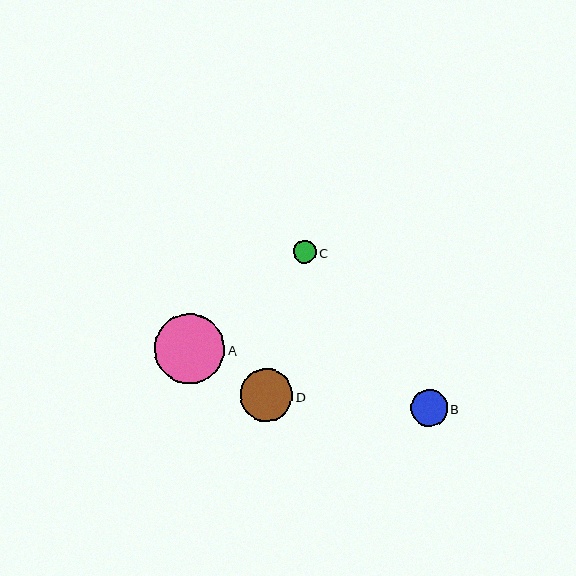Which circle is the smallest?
Circle C is the smallest with a size of approximately 23 pixels.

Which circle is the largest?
Circle A is the largest with a size of approximately 70 pixels.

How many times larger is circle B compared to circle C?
Circle B is approximately 1.6 times the size of circle C.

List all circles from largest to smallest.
From largest to smallest: A, D, B, C.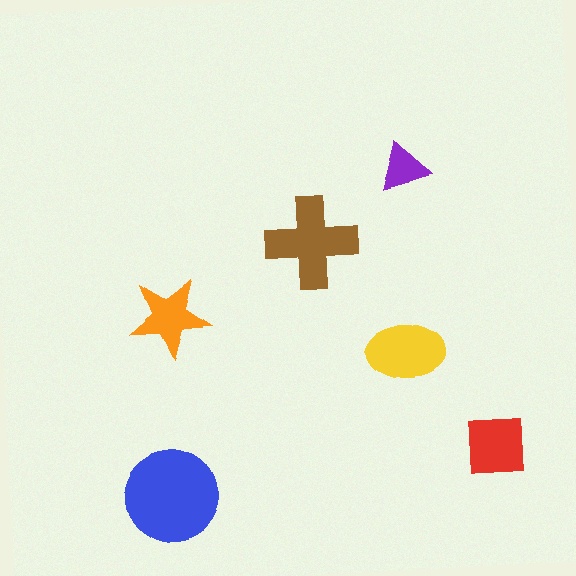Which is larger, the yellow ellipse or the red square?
The yellow ellipse.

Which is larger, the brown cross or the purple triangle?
The brown cross.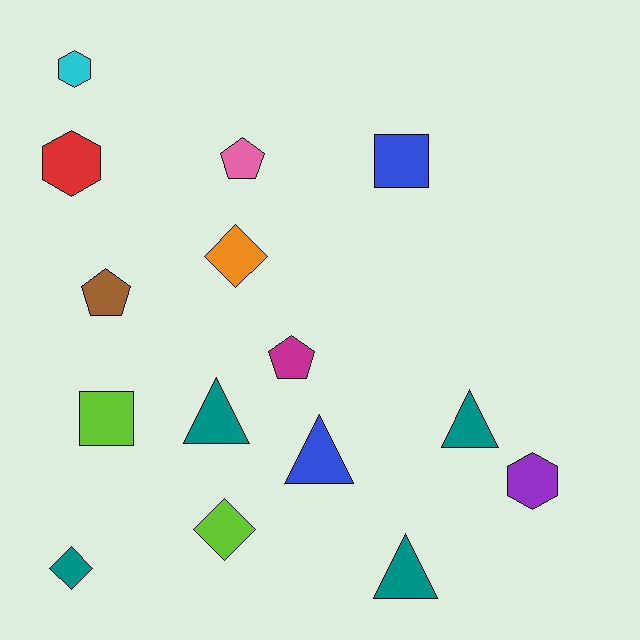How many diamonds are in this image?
There are 3 diamonds.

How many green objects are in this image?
There are no green objects.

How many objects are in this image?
There are 15 objects.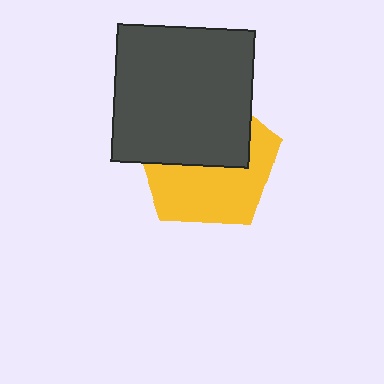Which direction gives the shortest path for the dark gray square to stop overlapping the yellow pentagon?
Moving up gives the shortest separation.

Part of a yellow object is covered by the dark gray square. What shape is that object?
It is a pentagon.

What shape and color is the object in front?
The object in front is a dark gray square.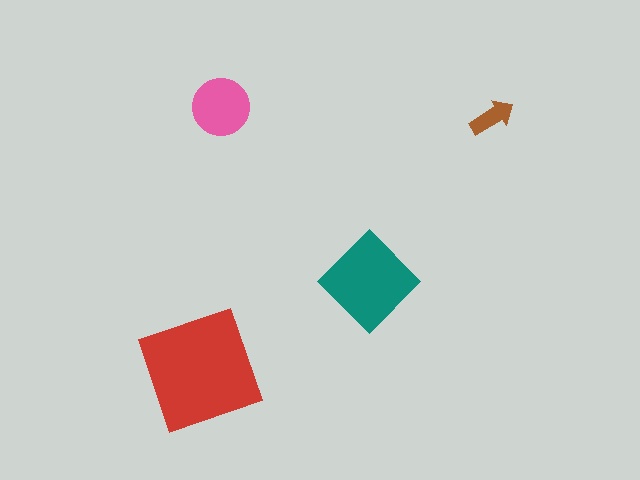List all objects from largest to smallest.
The red square, the teal diamond, the pink circle, the brown arrow.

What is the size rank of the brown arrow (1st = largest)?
4th.